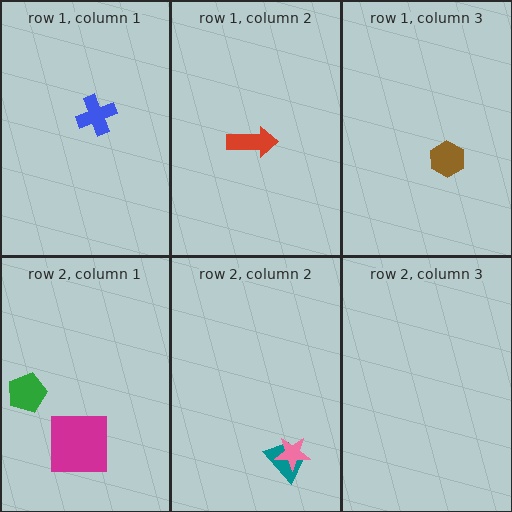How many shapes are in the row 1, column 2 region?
1.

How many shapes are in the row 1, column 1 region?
1.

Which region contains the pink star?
The row 2, column 2 region.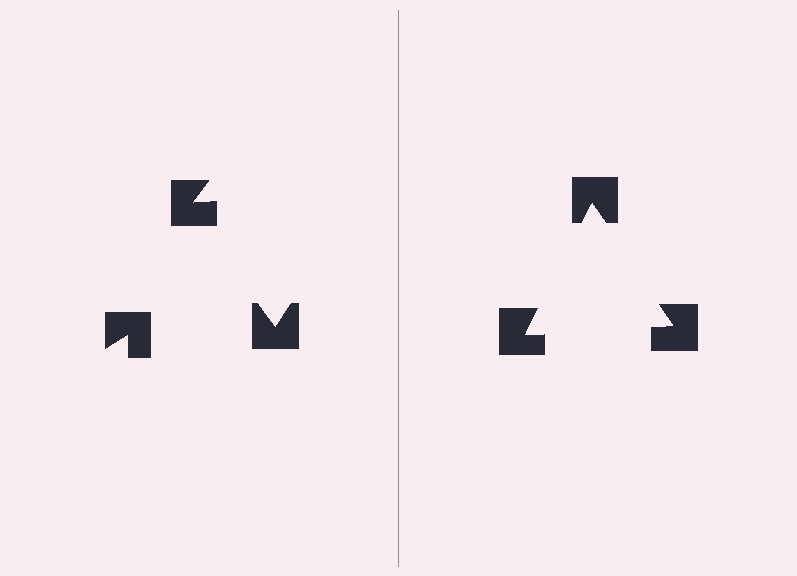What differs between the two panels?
The notched squares are positioned identically on both sides; only the wedge orientations differ. On the right they align to a triangle; on the left they are misaligned.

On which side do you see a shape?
An illusory triangle appears on the right side. On the left side the wedge cuts are rotated, so no coherent shape forms.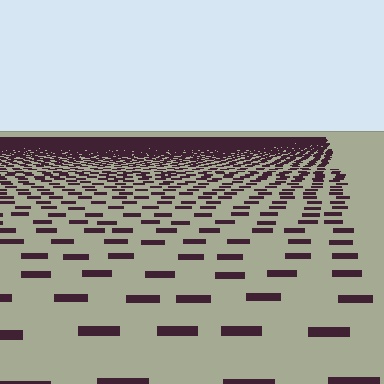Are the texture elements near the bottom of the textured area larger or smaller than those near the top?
Larger. Near the bottom, elements are closer to the viewer and appear at a bigger on-screen size.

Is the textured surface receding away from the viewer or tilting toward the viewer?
The surface is receding away from the viewer. Texture elements get smaller and denser toward the top.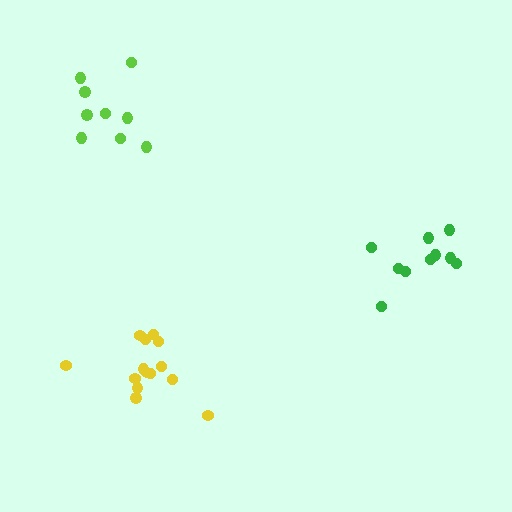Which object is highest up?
The lime cluster is topmost.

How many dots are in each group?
Group 1: 10 dots, Group 2: 14 dots, Group 3: 9 dots (33 total).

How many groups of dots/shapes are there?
There are 3 groups.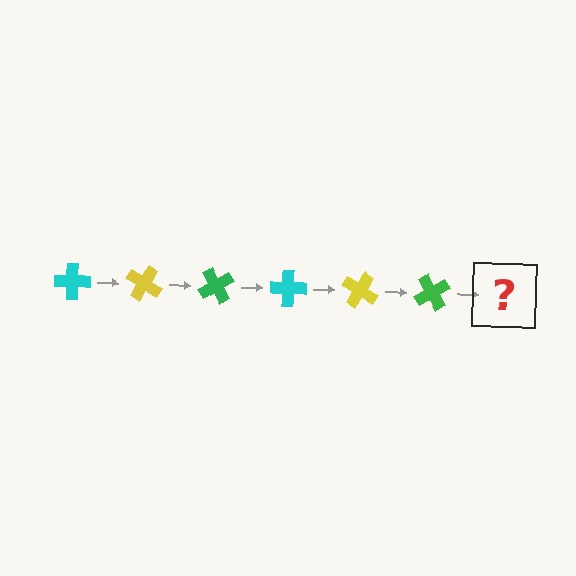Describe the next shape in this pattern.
It should be a cyan cross, rotated 180 degrees from the start.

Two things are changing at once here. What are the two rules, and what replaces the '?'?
The two rules are that it rotates 30 degrees each step and the color cycles through cyan, yellow, and green. The '?' should be a cyan cross, rotated 180 degrees from the start.